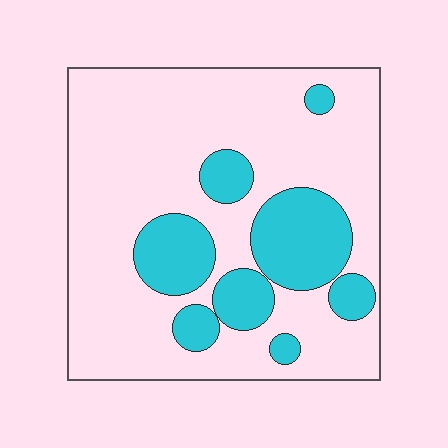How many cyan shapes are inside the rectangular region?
8.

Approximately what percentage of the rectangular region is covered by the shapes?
Approximately 25%.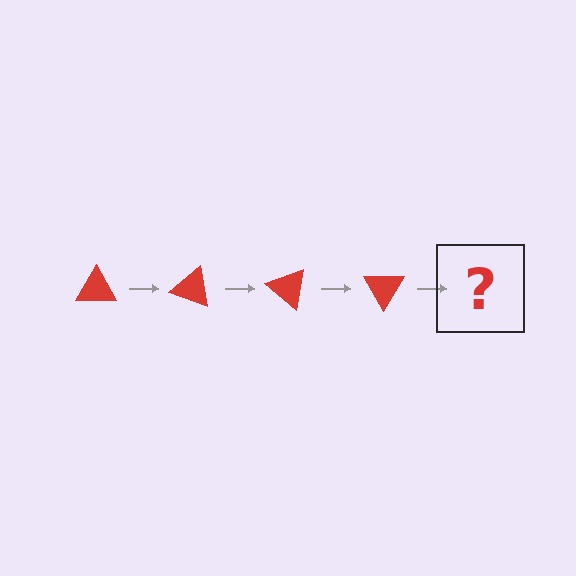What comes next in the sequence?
The next element should be a red triangle rotated 80 degrees.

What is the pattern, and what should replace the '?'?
The pattern is that the triangle rotates 20 degrees each step. The '?' should be a red triangle rotated 80 degrees.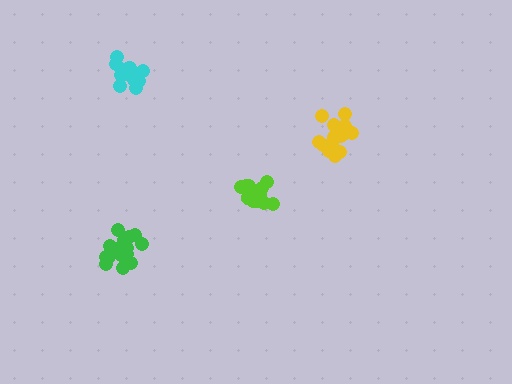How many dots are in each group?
Group 1: 16 dots, Group 2: 17 dots, Group 3: 17 dots, Group 4: 18 dots (68 total).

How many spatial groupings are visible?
There are 4 spatial groupings.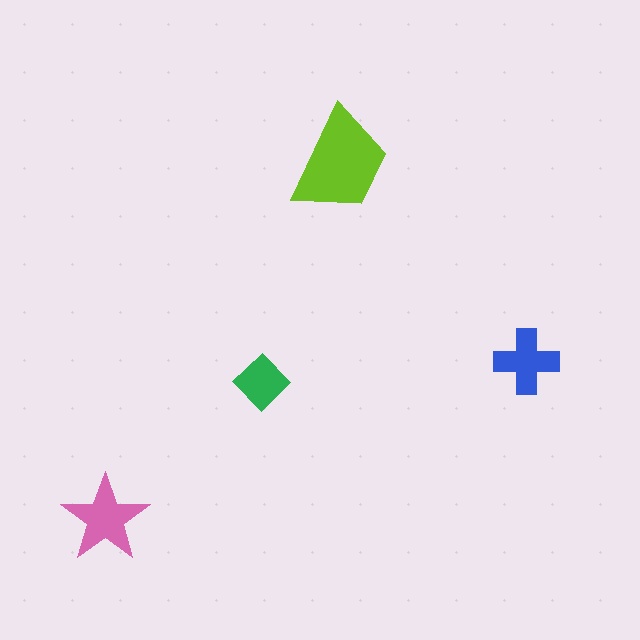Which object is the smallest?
The green diamond.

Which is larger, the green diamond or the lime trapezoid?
The lime trapezoid.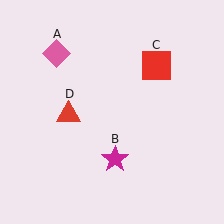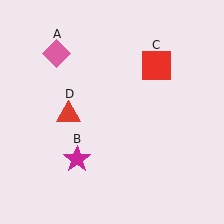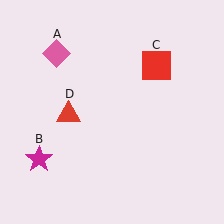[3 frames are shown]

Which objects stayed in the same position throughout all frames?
Pink diamond (object A) and red square (object C) and red triangle (object D) remained stationary.